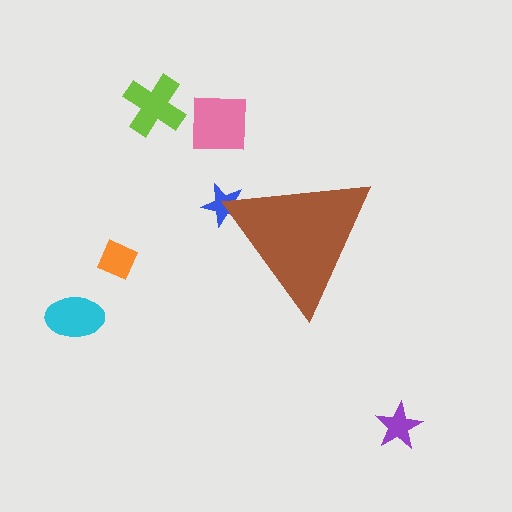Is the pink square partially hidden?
No, the pink square is fully visible.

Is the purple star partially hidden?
No, the purple star is fully visible.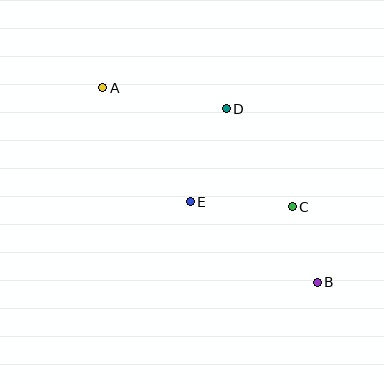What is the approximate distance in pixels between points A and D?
The distance between A and D is approximately 125 pixels.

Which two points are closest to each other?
Points B and C are closest to each other.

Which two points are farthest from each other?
Points A and B are farthest from each other.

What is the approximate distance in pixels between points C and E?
The distance between C and E is approximately 102 pixels.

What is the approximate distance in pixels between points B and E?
The distance between B and E is approximately 150 pixels.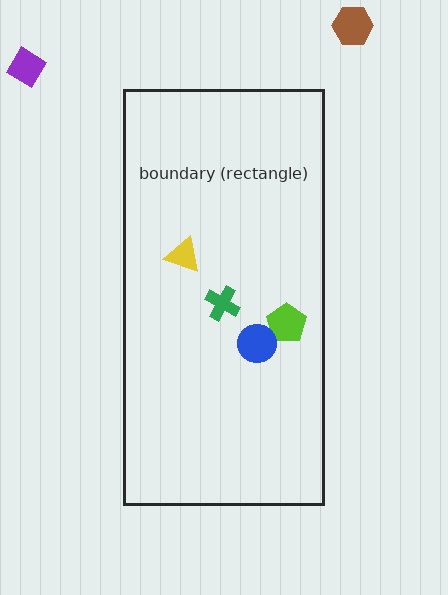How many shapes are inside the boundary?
4 inside, 2 outside.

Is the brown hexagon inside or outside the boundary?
Outside.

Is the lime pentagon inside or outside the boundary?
Inside.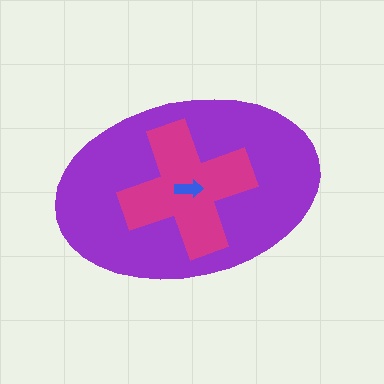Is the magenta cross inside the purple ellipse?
Yes.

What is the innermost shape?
The blue arrow.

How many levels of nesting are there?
3.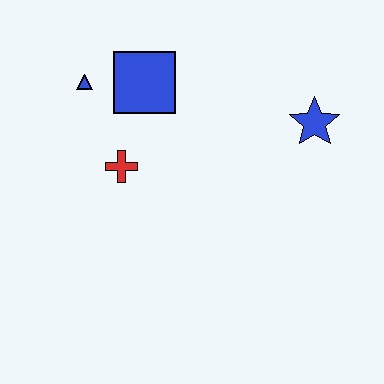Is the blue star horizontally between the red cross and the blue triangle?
No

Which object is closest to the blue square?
The blue triangle is closest to the blue square.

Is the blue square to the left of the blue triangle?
No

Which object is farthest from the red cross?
The blue star is farthest from the red cross.